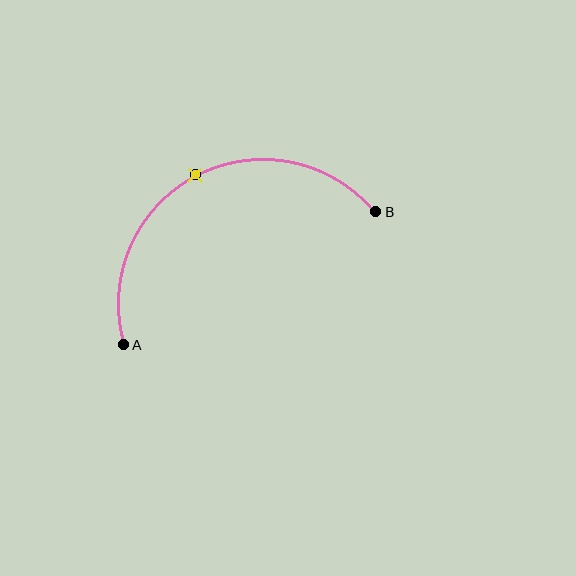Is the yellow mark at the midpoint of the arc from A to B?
Yes. The yellow mark lies on the arc at equal arc-length from both A and B — it is the arc midpoint.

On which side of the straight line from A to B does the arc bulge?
The arc bulges above the straight line connecting A and B.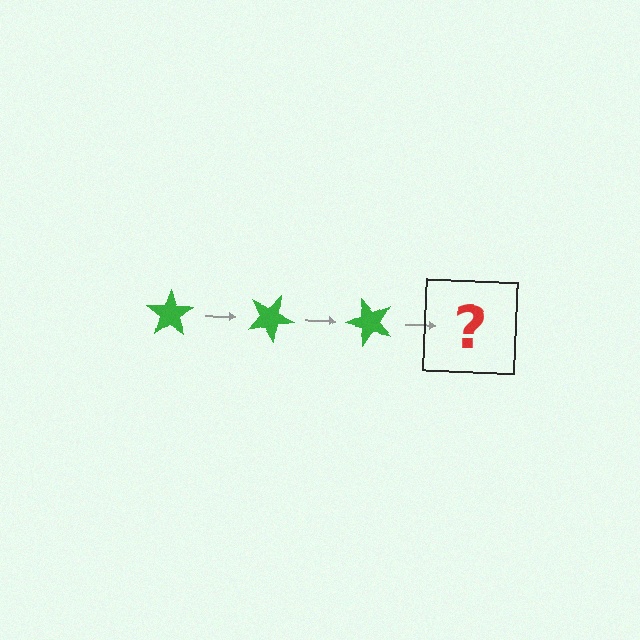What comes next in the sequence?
The next element should be a green star rotated 75 degrees.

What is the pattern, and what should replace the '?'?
The pattern is that the star rotates 25 degrees each step. The '?' should be a green star rotated 75 degrees.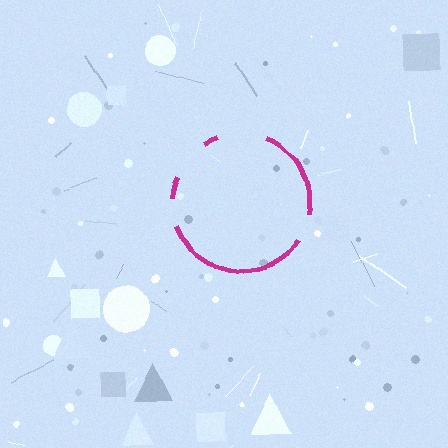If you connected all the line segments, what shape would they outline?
They would outline a circle.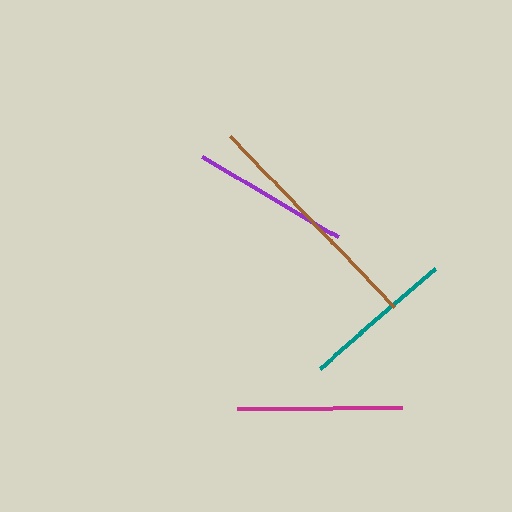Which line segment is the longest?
The brown line is the longest at approximately 237 pixels.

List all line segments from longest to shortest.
From longest to shortest: brown, magenta, purple, teal.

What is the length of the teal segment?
The teal segment is approximately 153 pixels long.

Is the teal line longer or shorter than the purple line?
The purple line is longer than the teal line.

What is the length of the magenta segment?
The magenta segment is approximately 165 pixels long.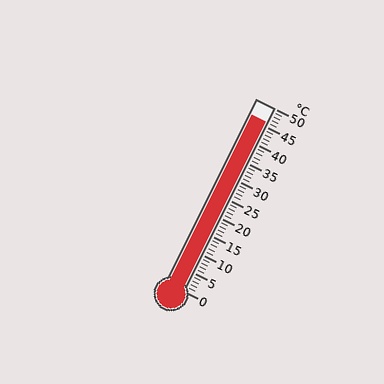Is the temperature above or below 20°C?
The temperature is above 20°C.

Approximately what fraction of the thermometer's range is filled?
The thermometer is filled to approximately 90% of its range.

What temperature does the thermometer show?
The thermometer shows approximately 46°C.